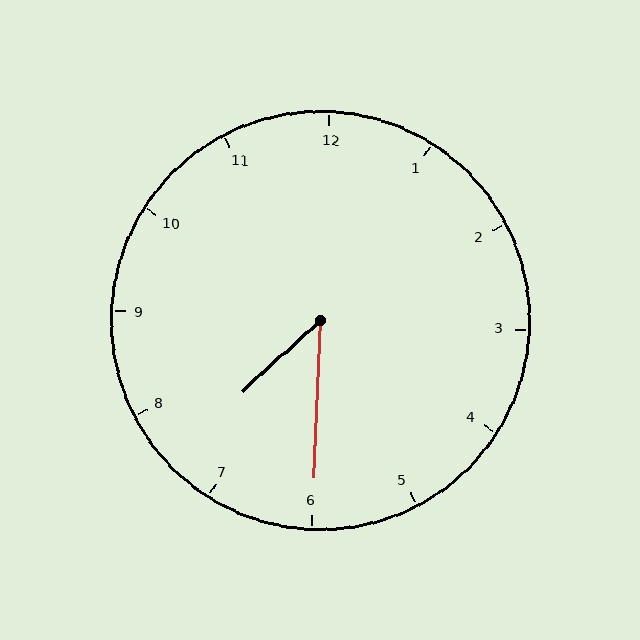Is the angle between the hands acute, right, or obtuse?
It is acute.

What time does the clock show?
7:30.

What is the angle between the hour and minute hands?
Approximately 45 degrees.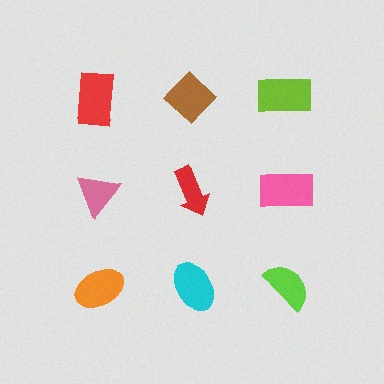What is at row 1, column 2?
A brown diamond.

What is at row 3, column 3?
A lime semicircle.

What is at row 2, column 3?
A pink rectangle.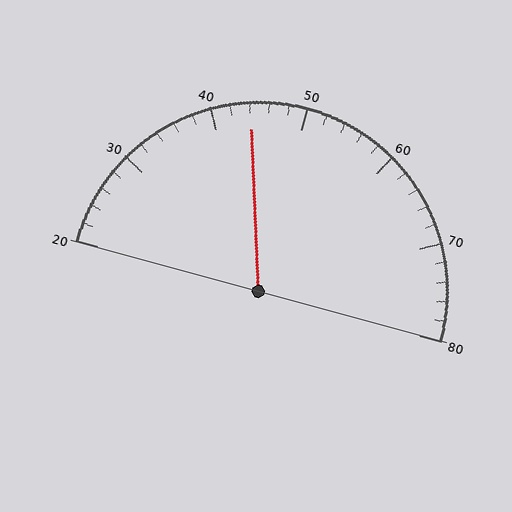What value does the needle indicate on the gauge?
The needle indicates approximately 44.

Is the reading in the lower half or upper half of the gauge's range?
The reading is in the lower half of the range (20 to 80).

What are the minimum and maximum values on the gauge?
The gauge ranges from 20 to 80.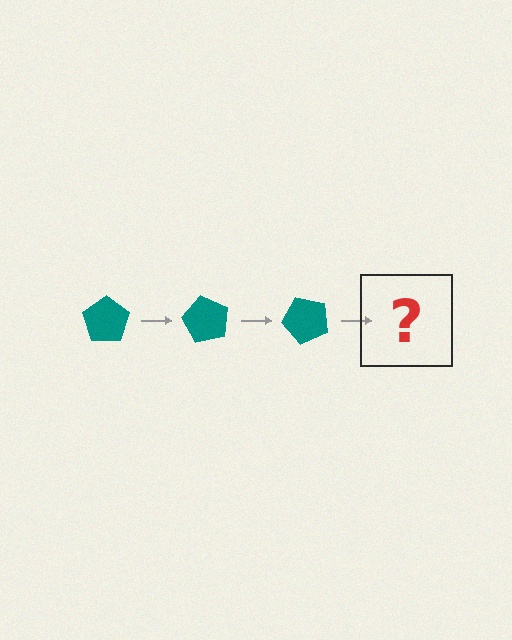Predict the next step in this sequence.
The next step is a teal pentagon rotated 180 degrees.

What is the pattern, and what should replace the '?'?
The pattern is that the pentagon rotates 60 degrees each step. The '?' should be a teal pentagon rotated 180 degrees.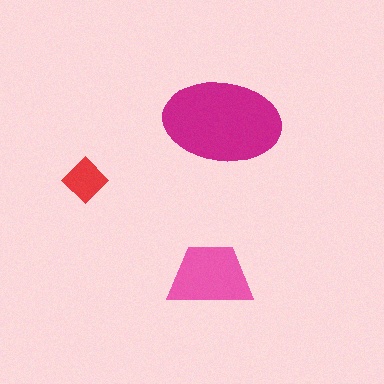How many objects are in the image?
There are 3 objects in the image.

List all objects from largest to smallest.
The magenta ellipse, the pink trapezoid, the red diamond.